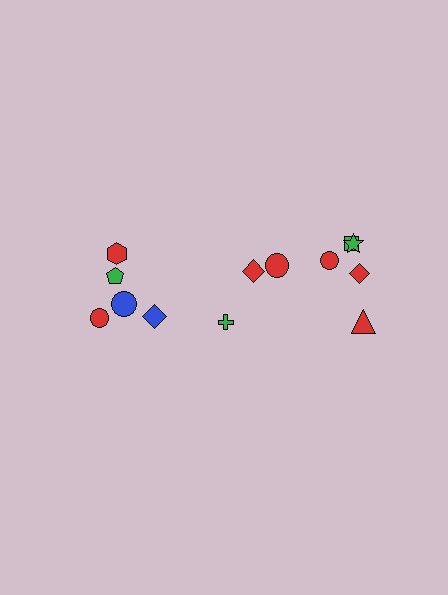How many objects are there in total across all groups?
There are 13 objects.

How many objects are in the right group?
There are 8 objects.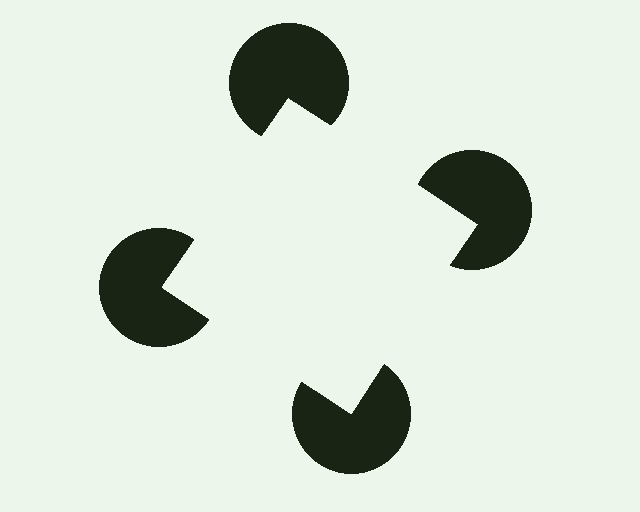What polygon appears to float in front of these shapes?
An illusory square — its edges are inferred from the aligned wedge cuts in the pac-man discs, not physically drawn.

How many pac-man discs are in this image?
There are 4 — one at each vertex of the illusory square.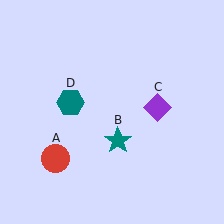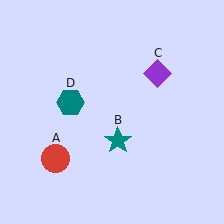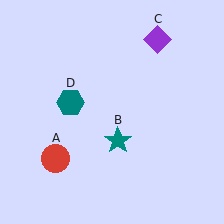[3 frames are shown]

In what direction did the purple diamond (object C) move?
The purple diamond (object C) moved up.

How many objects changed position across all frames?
1 object changed position: purple diamond (object C).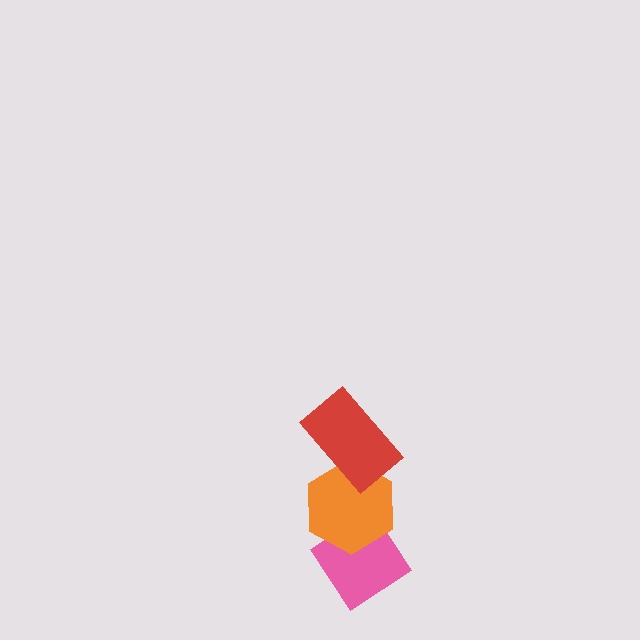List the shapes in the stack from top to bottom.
From top to bottom: the red rectangle, the orange hexagon, the pink diamond.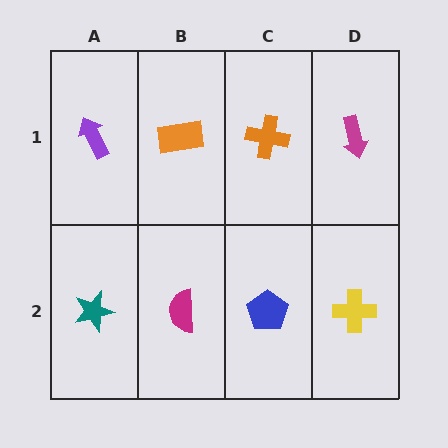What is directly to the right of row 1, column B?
An orange cross.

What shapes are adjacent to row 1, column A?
A teal star (row 2, column A), an orange rectangle (row 1, column B).